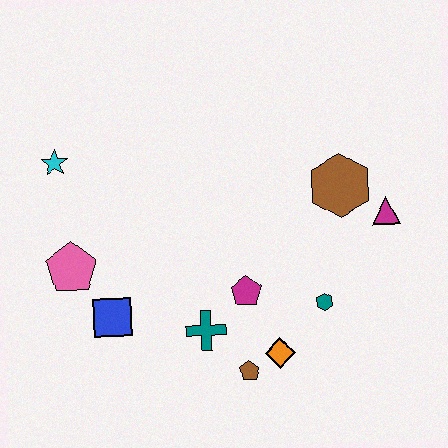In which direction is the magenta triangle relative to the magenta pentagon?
The magenta triangle is to the right of the magenta pentagon.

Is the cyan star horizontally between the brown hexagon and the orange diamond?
No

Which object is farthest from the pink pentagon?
The magenta triangle is farthest from the pink pentagon.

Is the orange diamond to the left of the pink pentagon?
No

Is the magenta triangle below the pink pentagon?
No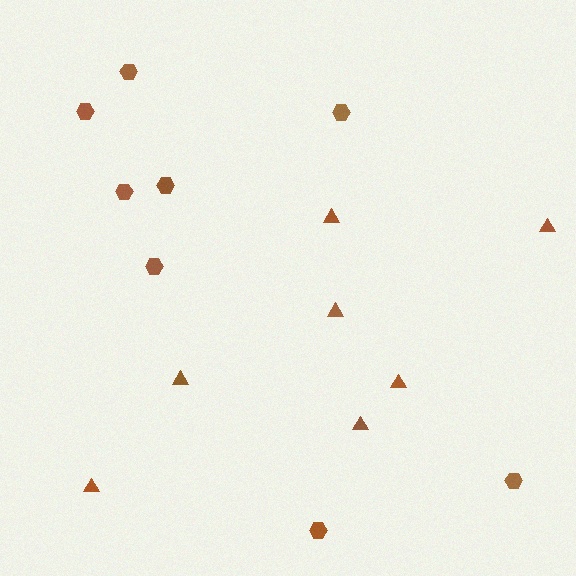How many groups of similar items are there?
There are 2 groups: one group of hexagons (8) and one group of triangles (7).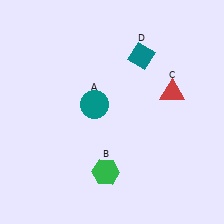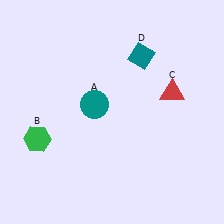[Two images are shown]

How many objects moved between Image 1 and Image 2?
1 object moved between the two images.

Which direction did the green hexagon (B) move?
The green hexagon (B) moved left.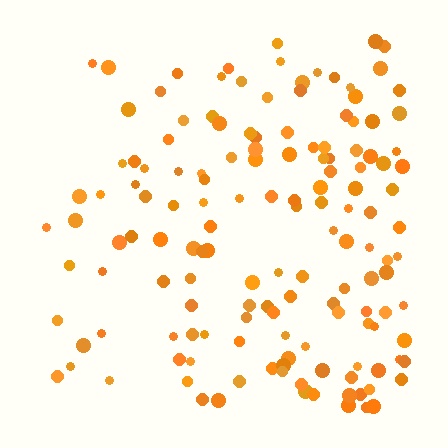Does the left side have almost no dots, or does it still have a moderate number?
Still a moderate number, just noticeably fewer than the right.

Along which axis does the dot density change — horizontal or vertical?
Horizontal.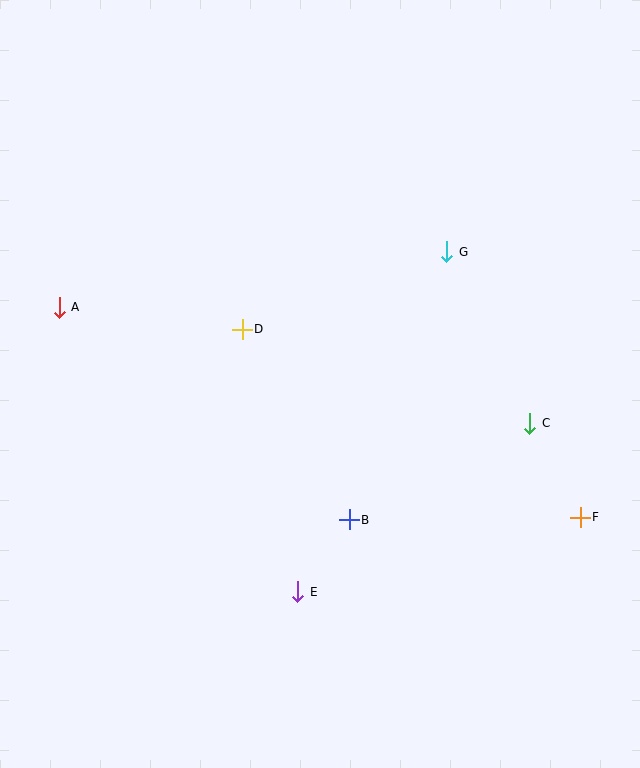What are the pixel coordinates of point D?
Point D is at (242, 329).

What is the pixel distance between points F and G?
The distance between F and G is 298 pixels.